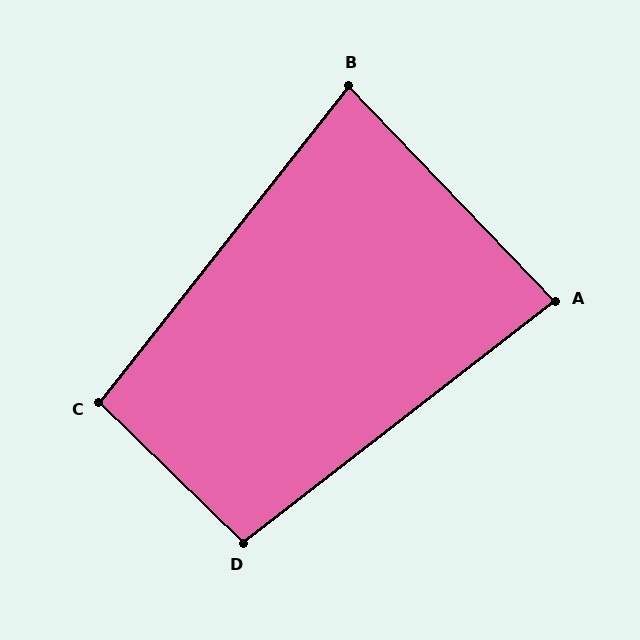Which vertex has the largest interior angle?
D, at approximately 98 degrees.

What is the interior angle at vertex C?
Approximately 96 degrees (obtuse).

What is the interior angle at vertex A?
Approximately 84 degrees (acute).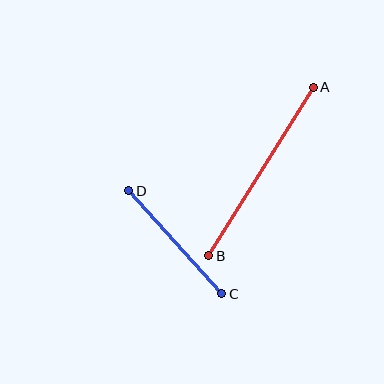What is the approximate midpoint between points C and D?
The midpoint is at approximately (175, 242) pixels.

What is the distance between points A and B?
The distance is approximately 198 pixels.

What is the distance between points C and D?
The distance is approximately 139 pixels.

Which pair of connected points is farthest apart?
Points A and B are farthest apart.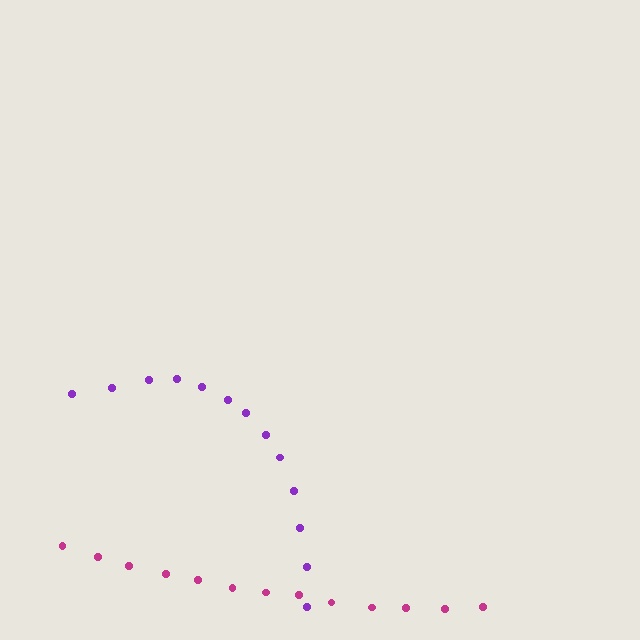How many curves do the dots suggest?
There are 2 distinct paths.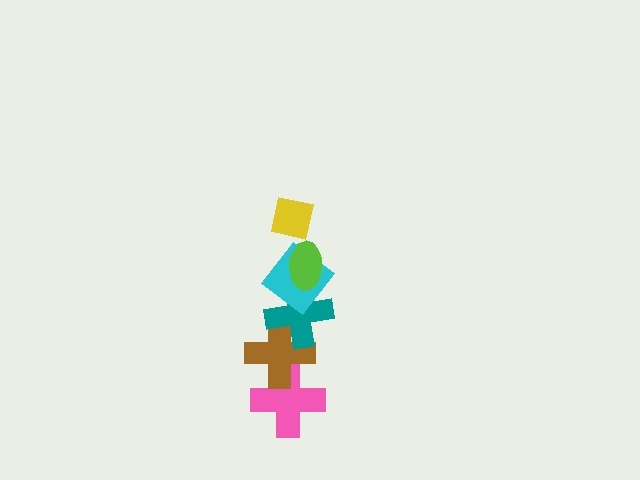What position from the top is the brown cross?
The brown cross is 5th from the top.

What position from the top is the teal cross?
The teal cross is 4th from the top.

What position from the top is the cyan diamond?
The cyan diamond is 3rd from the top.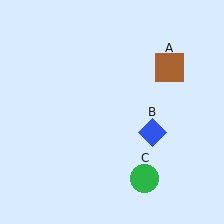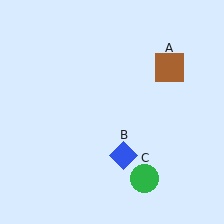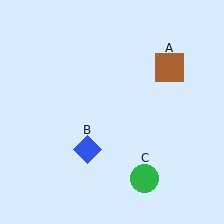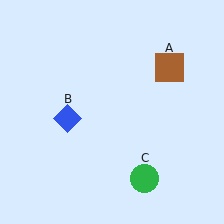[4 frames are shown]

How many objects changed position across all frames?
1 object changed position: blue diamond (object B).